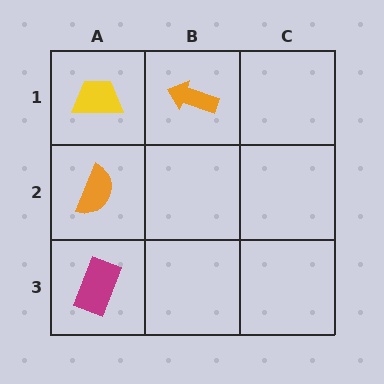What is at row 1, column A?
A yellow trapezoid.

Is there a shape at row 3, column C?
No, that cell is empty.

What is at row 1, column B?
An orange arrow.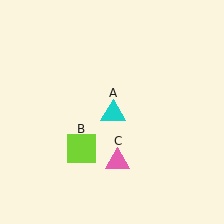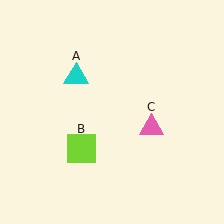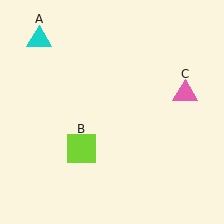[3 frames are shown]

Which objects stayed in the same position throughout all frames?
Lime square (object B) remained stationary.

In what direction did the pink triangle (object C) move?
The pink triangle (object C) moved up and to the right.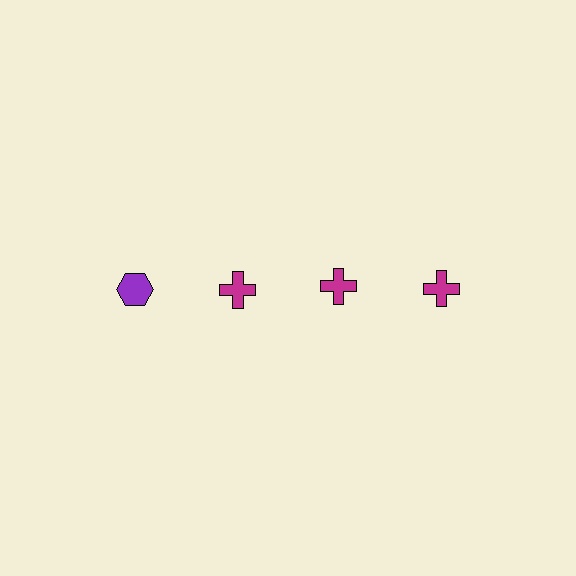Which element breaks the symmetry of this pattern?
The purple hexagon in the top row, leftmost column breaks the symmetry. All other shapes are magenta crosses.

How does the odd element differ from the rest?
It differs in both color (purple instead of magenta) and shape (hexagon instead of cross).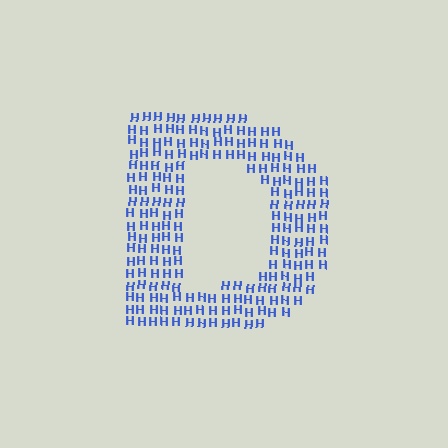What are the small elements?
The small elements are letter H's.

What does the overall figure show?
The overall figure shows the letter D.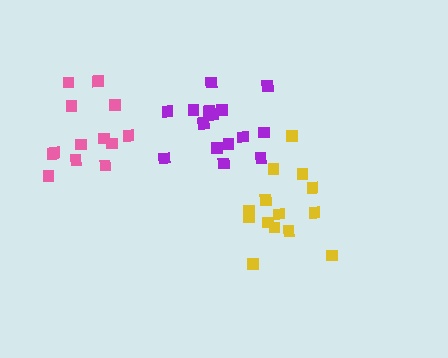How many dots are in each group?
Group 1: 17 dots, Group 2: 14 dots, Group 3: 14 dots (45 total).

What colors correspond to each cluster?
The clusters are colored: purple, yellow, pink.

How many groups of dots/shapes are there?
There are 3 groups.